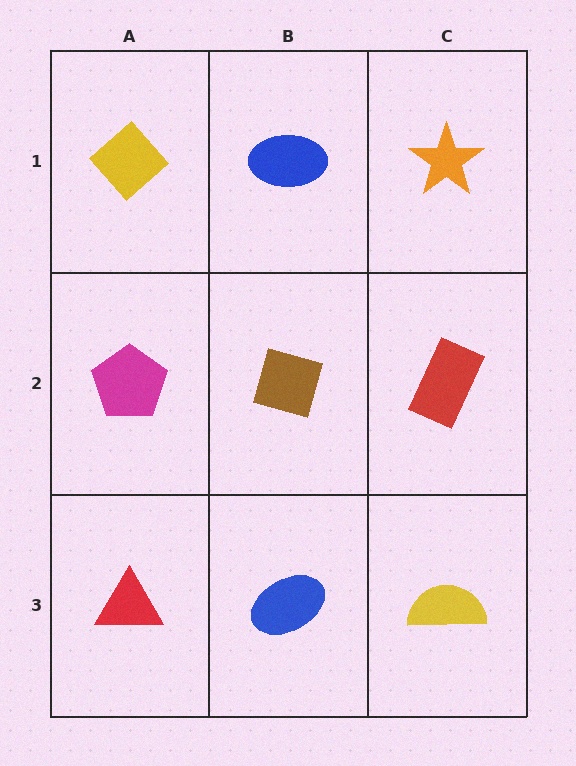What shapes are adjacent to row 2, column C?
An orange star (row 1, column C), a yellow semicircle (row 3, column C), a brown square (row 2, column B).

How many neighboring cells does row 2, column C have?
3.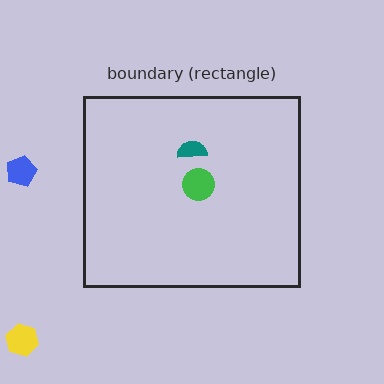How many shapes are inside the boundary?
2 inside, 2 outside.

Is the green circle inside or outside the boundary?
Inside.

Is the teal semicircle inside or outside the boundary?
Inside.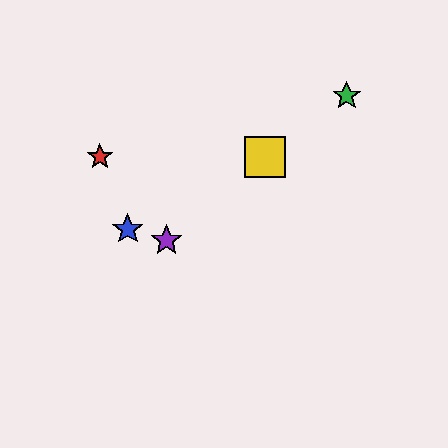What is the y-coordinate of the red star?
The red star is at y≈157.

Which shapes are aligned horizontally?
The red star, the yellow square are aligned horizontally.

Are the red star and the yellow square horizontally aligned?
Yes, both are at y≈157.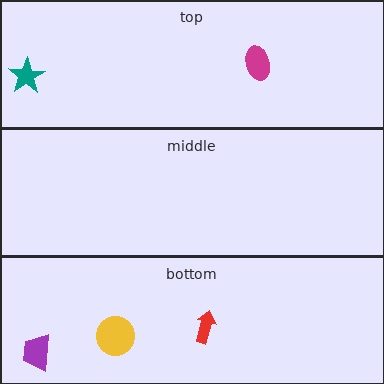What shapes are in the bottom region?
The yellow circle, the red arrow, the purple trapezoid.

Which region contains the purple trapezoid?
The bottom region.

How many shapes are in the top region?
2.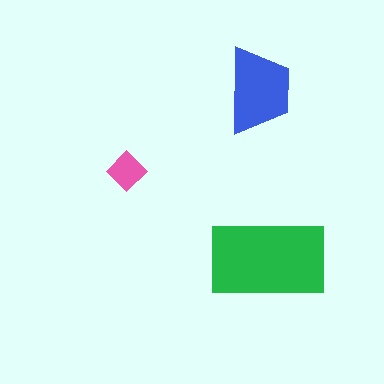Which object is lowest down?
The green rectangle is bottommost.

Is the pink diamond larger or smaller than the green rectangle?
Smaller.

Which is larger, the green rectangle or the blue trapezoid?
The green rectangle.